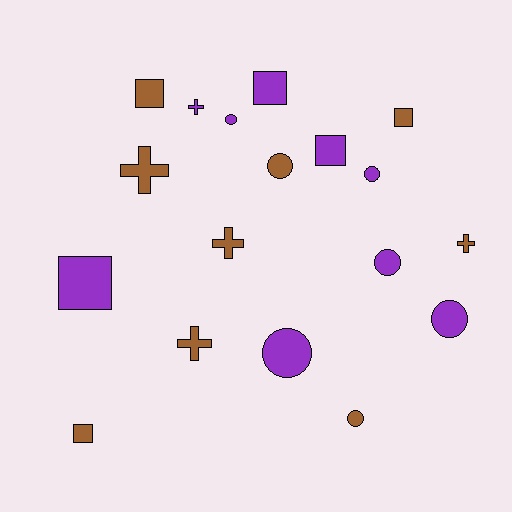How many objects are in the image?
There are 18 objects.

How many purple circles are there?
There are 5 purple circles.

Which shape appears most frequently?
Circle, with 7 objects.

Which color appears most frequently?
Purple, with 9 objects.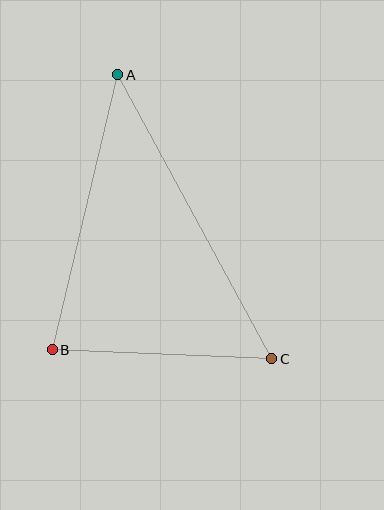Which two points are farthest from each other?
Points A and C are farthest from each other.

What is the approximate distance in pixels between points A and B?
The distance between A and B is approximately 283 pixels.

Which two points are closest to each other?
Points B and C are closest to each other.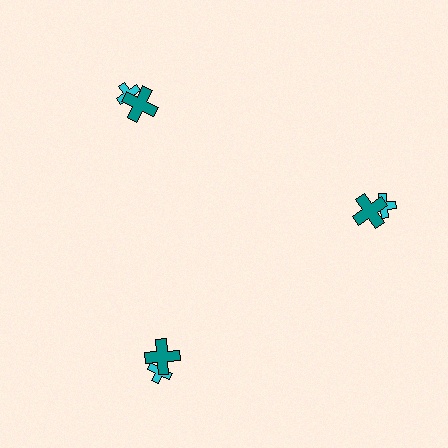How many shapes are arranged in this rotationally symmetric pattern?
There are 6 shapes, arranged in 3 groups of 2.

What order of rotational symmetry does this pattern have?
This pattern has 3-fold rotational symmetry.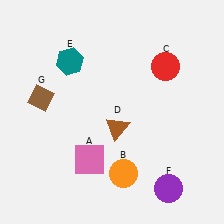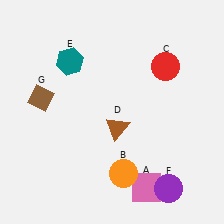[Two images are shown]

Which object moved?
The pink square (A) moved right.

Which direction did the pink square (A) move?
The pink square (A) moved right.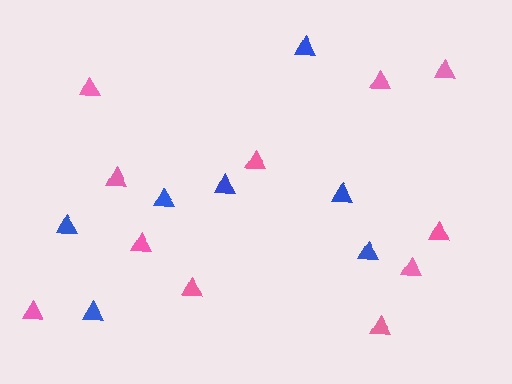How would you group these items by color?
There are 2 groups: one group of pink triangles (11) and one group of blue triangles (7).